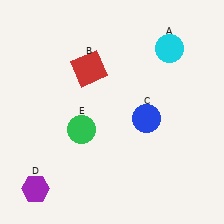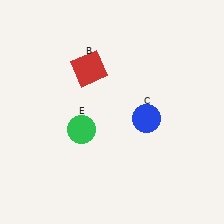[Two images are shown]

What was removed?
The purple hexagon (D), the cyan circle (A) were removed in Image 2.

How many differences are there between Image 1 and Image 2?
There are 2 differences between the two images.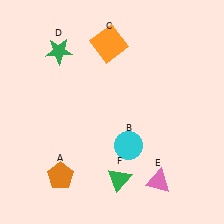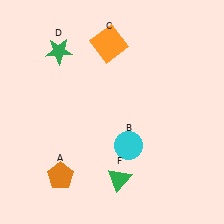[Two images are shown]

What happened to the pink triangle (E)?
The pink triangle (E) was removed in Image 2. It was in the bottom-right area of Image 1.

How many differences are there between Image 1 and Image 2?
There is 1 difference between the two images.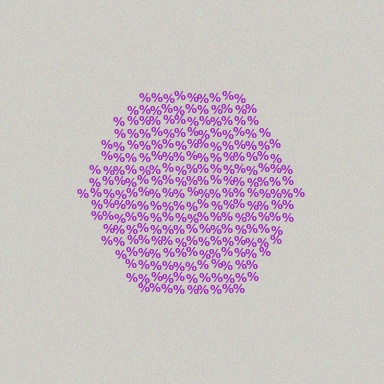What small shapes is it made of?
It is made of small percent signs.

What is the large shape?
The large shape is a hexagon.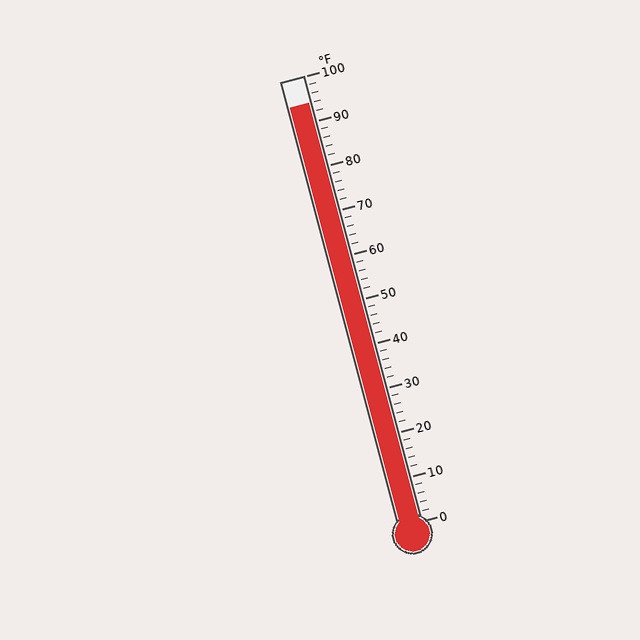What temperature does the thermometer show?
The thermometer shows approximately 94°F.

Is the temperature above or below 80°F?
The temperature is above 80°F.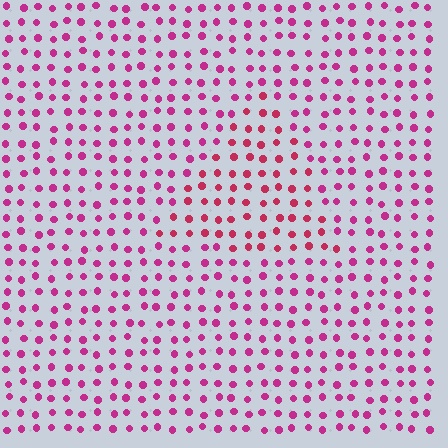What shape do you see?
I see a triangle.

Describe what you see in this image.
The image is filled with small magenta elements in a uniform arrangement. A triangle-shaped region is visible where the elements are tinted to a slightly different hue, forming a subtle color boundary.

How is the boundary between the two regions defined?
The boundary is defined purely by a slight shift in hue (about 22 degrees). Spacing, size, and orientation are identical on both sides.